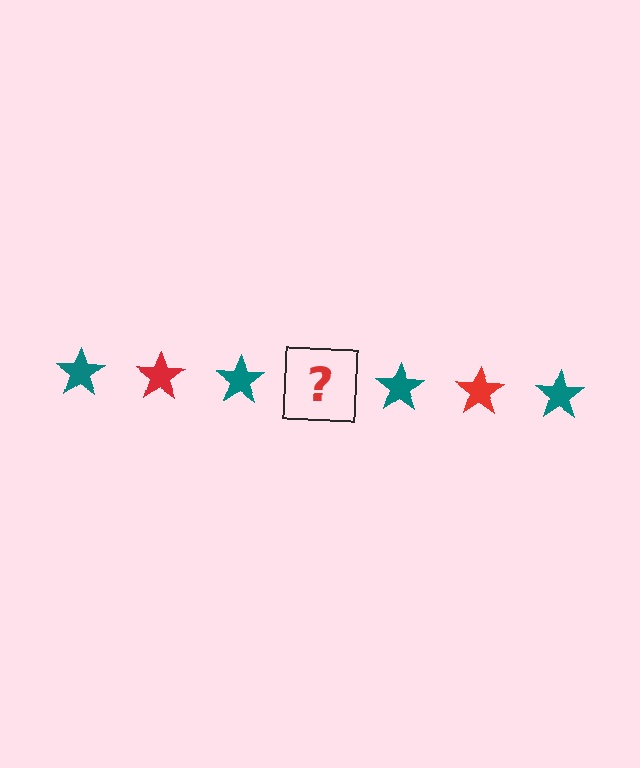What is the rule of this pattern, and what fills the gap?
The rule is that the pattern cycles through teal, red stars. The gap should be filled with a red star.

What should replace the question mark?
The question mark should be replaced with a red star.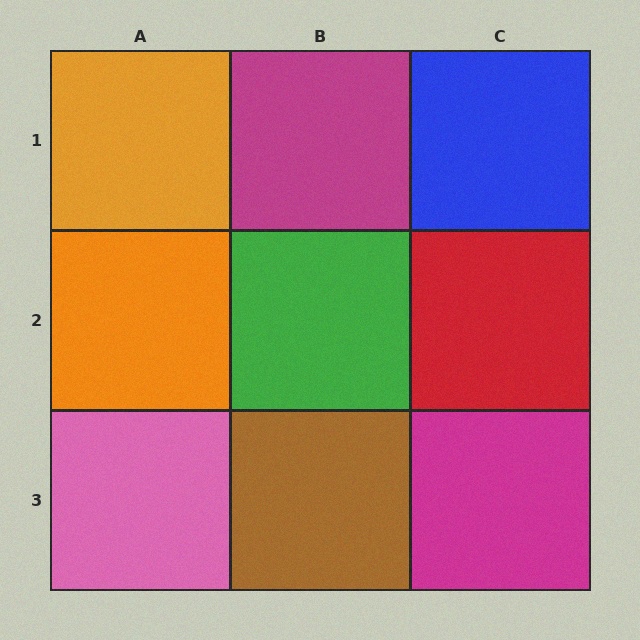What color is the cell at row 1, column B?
Magenta.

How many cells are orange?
2 cells are orange.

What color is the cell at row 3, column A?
Pink.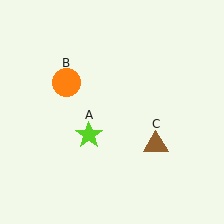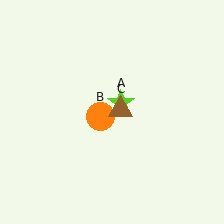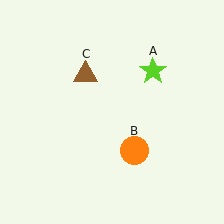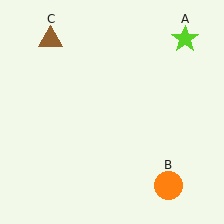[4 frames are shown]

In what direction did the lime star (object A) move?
The lime star (object A) moved up and to the right.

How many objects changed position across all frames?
3 objects changed position: lime star (object A), orange circle (object B), brown triangle (object C).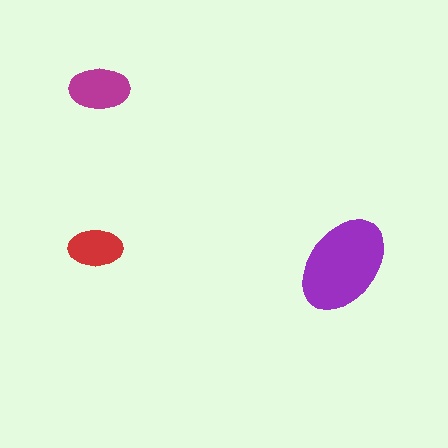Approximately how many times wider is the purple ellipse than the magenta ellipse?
About 1.5 times wider.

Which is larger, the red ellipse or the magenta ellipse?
The magenta one.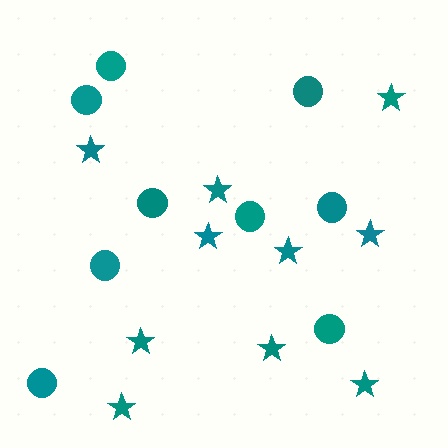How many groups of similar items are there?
There are 2 groups: one group of stars (10) and one group of circles (9).